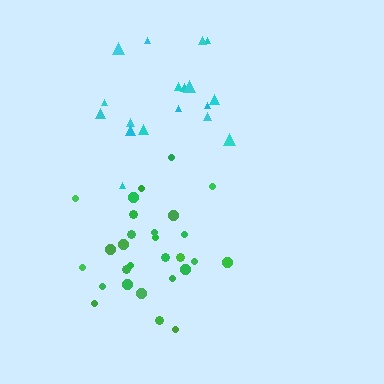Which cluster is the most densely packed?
Green.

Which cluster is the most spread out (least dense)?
Cyan.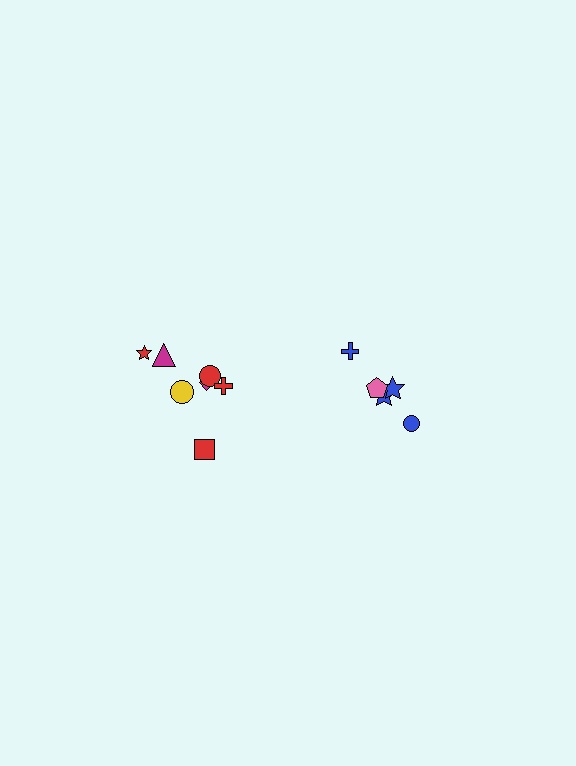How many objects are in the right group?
There are 5 objects.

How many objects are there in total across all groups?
There are 12 objects.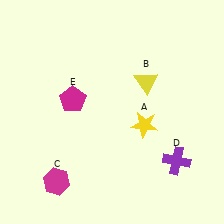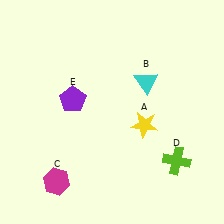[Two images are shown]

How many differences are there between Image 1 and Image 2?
There are 3 differences between the two images.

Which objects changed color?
B changed from yellow to cyan. D changed from purple to lime. E changed from magenta to purple.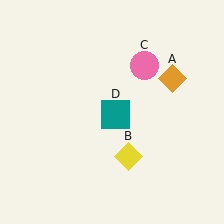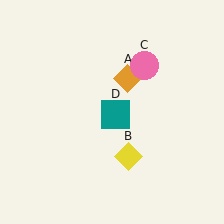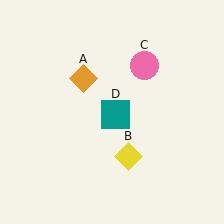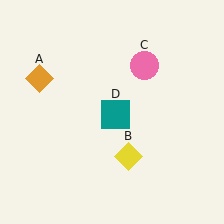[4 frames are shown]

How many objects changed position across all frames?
1 object changed position: orange diamond (object A).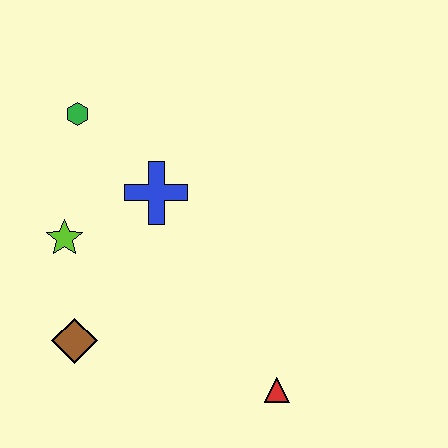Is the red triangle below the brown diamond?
Yes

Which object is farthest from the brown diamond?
The green hexagon is farthest from the brown diamond.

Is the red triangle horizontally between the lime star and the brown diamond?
No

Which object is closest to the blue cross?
The lime star is closest to the blue cross.